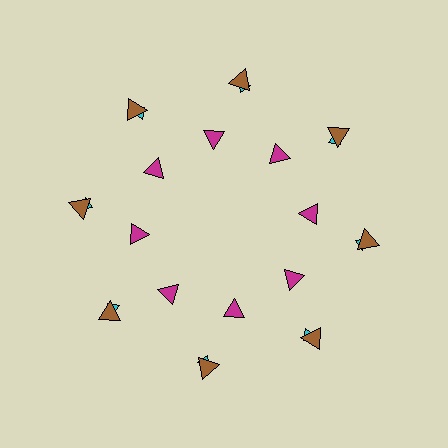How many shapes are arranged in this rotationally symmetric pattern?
There are 24 shapes, arranged in 8 groups of 3.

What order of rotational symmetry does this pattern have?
This pattern has 8-fold rotational symmetry.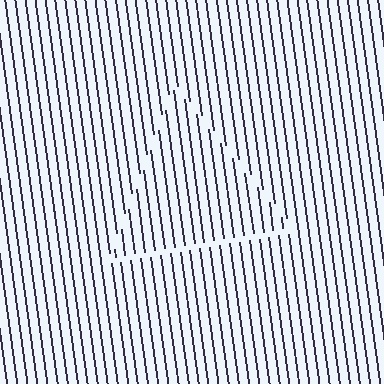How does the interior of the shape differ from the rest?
The interior of the shape contains the same grating, shifted by half a period — the contour is defined by the phase discontinuity where line-ends from the inner and outer gratings abut.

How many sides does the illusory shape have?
3 sides — the line-ends trace a triangle.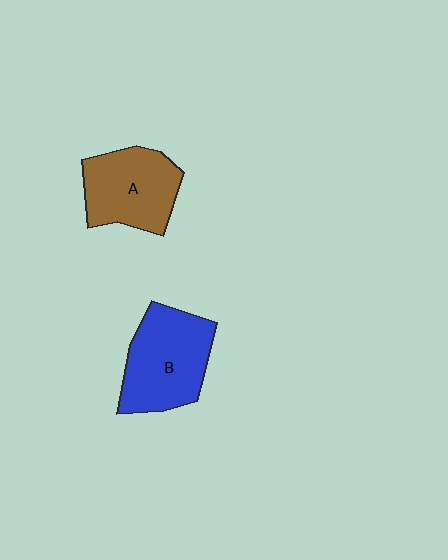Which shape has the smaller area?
Shape A (brown).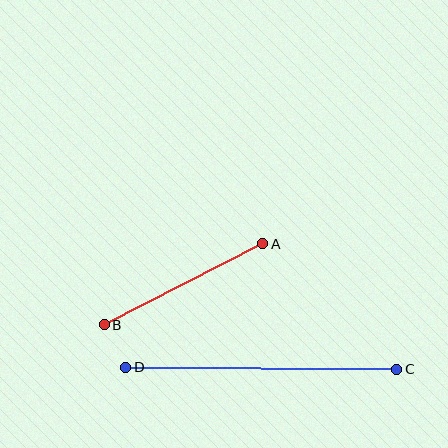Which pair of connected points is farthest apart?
Points C and D are farthest apart.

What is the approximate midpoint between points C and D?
The midpoint is at approximately (261, 368) pixels.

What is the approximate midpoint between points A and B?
The midpoint is at approximately (184, 284) pixels.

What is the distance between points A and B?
The distance is approximately 178 pixels.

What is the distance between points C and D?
The distance is approximately 271 pixels.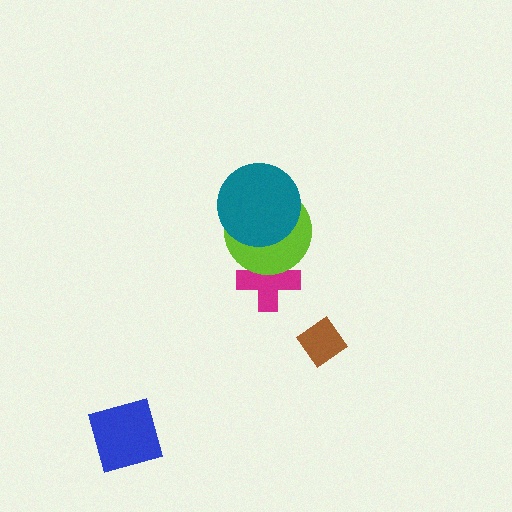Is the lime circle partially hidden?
Yes, it is partially covered by another shape.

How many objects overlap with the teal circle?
1 object overlaps with the teal circle.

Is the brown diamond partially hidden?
No, no other shape covers it.